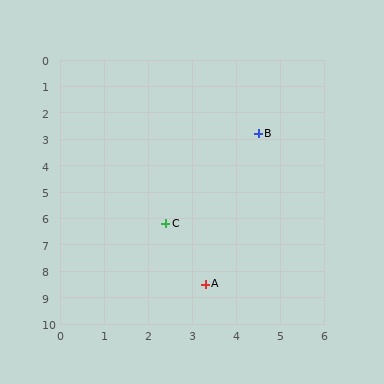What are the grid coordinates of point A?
Point A is at approximately (3.3, 8.5).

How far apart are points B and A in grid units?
Points B and A are about 5.8 grid units apart.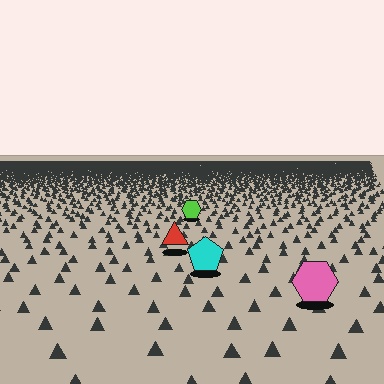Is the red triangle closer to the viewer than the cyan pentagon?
No. The cyan pentagon is closer — you can tell from the texture gradient: the ground texture is coarser near it.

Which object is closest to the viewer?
The pink hexagon is closest. The texture marks near it are larger and more spread out.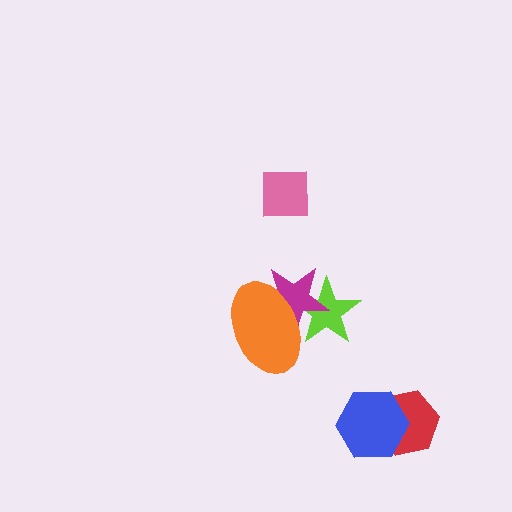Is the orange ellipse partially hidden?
No, no other shape covers it.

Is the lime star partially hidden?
Yes, it is partially covered by another shape.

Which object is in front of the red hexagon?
The blue hexagon is in front of the red hexagon.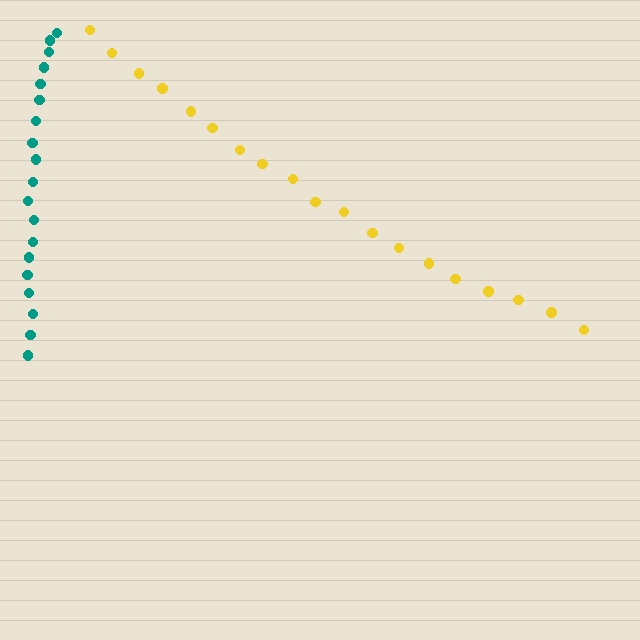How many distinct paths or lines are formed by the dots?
There are 2 distinct paths.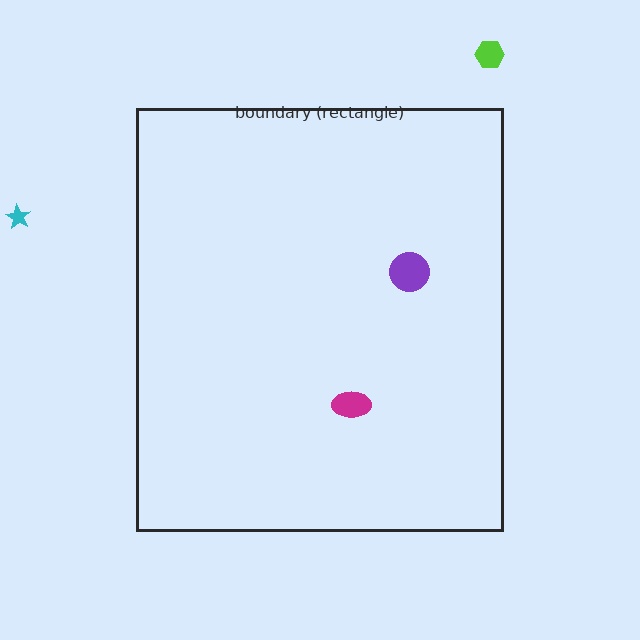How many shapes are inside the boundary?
2 inside, 2 outside.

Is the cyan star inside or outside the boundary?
Outside.